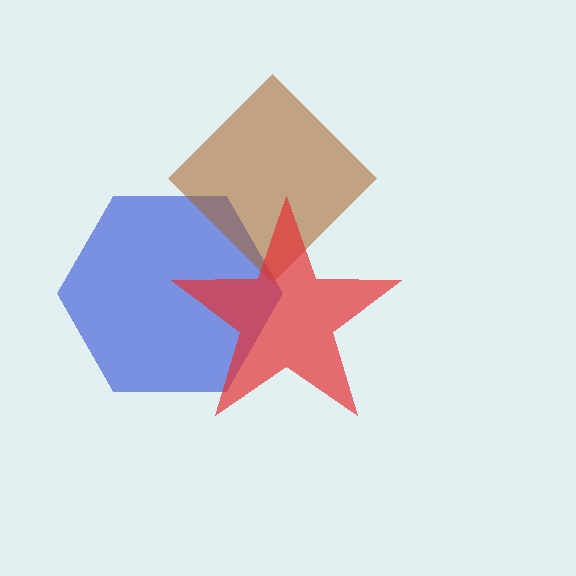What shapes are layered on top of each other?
The layered shapes are: a blue hexagon, a brown diamond, a red star.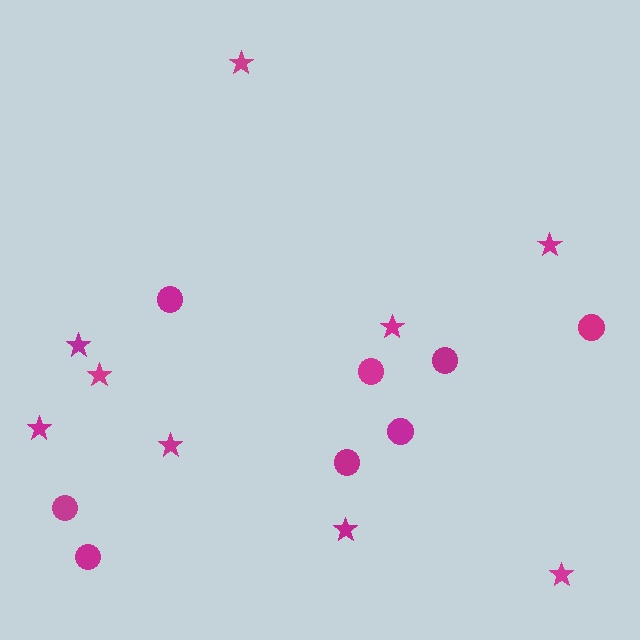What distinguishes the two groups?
There are 2 groups: one group of circles (8) and one group of stars (9).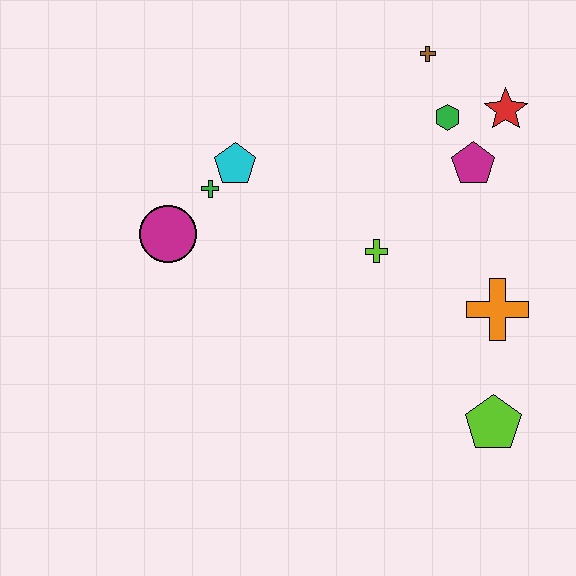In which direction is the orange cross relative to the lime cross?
The orange cross is to the right of the lime cross.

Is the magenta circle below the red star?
Yes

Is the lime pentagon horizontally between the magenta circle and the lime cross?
No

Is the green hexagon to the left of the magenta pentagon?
Yes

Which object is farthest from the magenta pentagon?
The magenta circle is farthest from the magenta pentagon.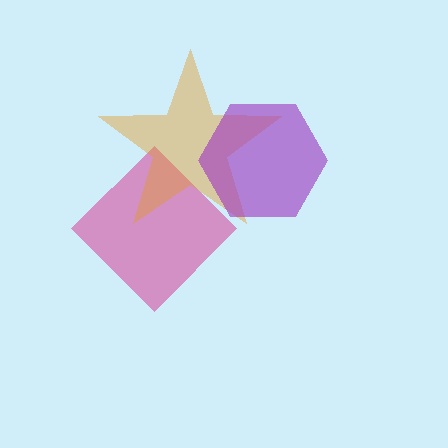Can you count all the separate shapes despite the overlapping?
Yes, there are 3 separate shapes.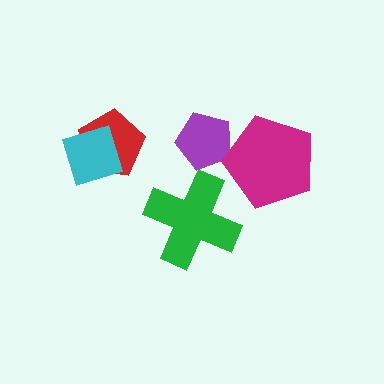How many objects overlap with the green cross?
0 objects overlap with the green cross.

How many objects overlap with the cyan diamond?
1 object overlaps with the cyan diamond.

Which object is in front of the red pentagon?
The cyan diamond is in front of the red pentagon.